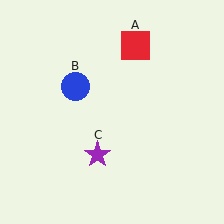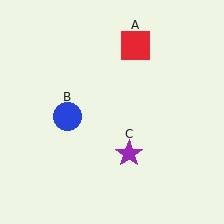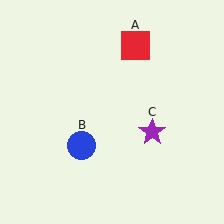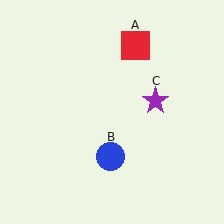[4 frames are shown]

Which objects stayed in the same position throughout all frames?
Red square (object A) remained stationary.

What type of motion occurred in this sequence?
The blue circle (object B), purple star (object C) rotated counterclockwise around the center of the scene.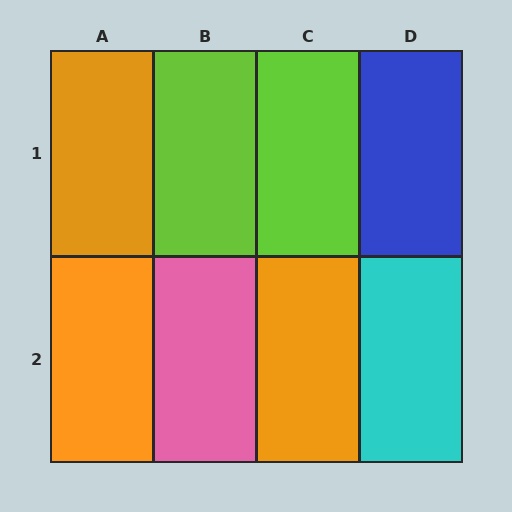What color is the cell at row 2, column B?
Pink.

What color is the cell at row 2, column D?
Cyan.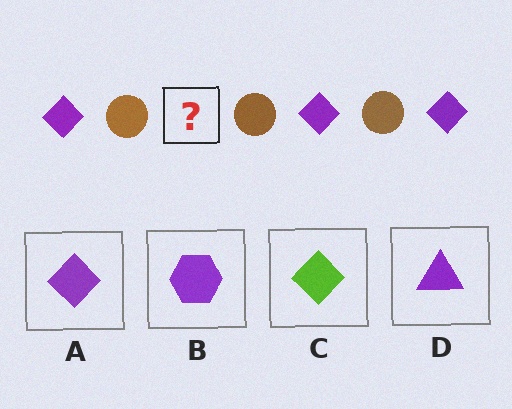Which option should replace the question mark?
Option A.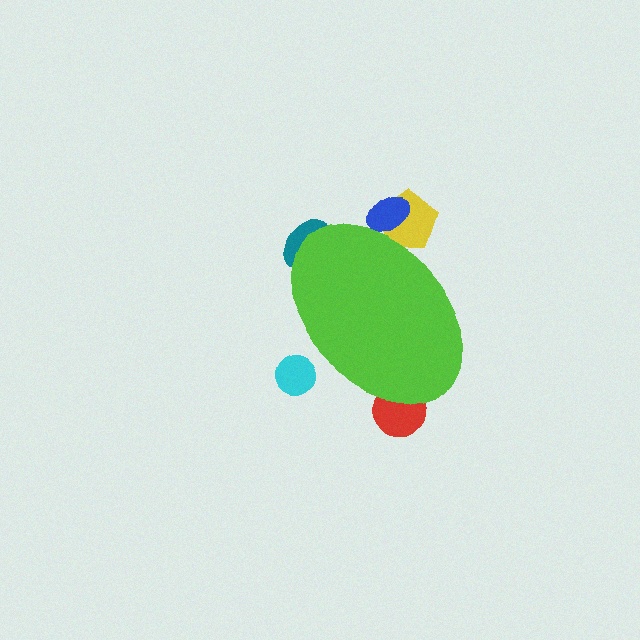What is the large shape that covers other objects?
A lime ellipse.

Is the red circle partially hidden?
Yes, the red circle is partially hidden behind the lime ellipse.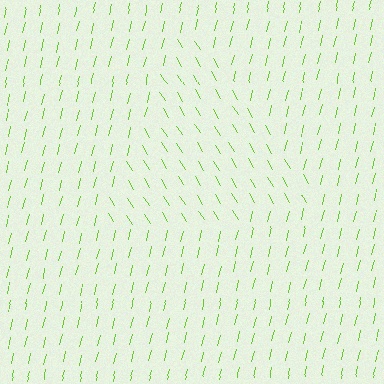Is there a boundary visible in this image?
Yes, there is a texture boundary formed by a change in line orientation.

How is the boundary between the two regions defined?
The boundary is defined purely by a change in line orientation (approximately 45 degrees difference). All lines are the same color and thickness.